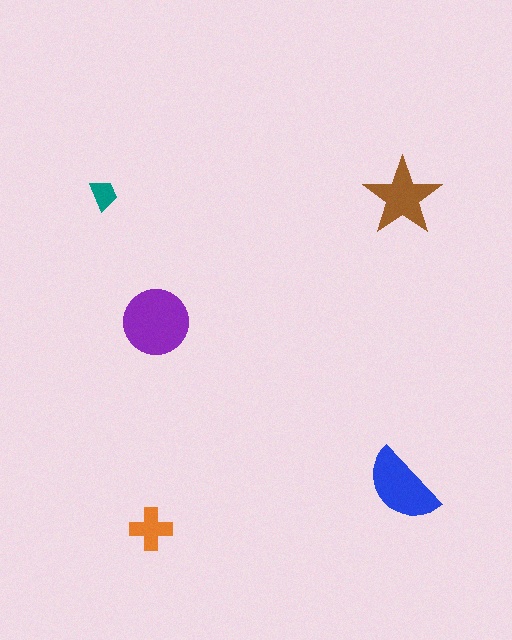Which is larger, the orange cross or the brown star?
The brown star.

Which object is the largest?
The purple circle.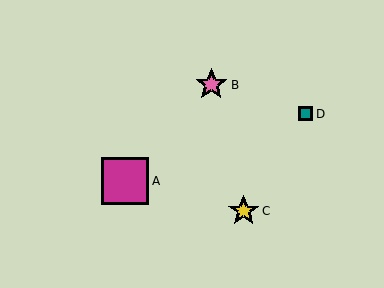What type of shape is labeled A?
Shape A is a magenta square.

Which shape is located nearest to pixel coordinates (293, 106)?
The teal square (labeled D) at (305, 114) is nearest to that location.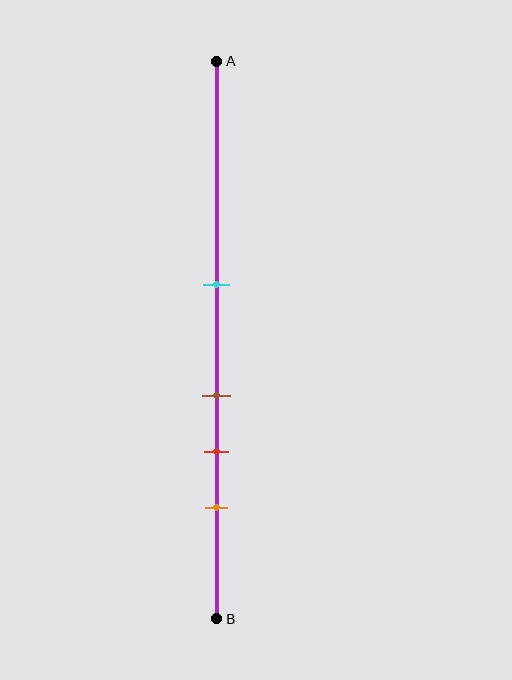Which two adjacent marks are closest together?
The brown and red marks are the closest adjacent pair.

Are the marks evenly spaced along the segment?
No, the marks are not evenly spaced.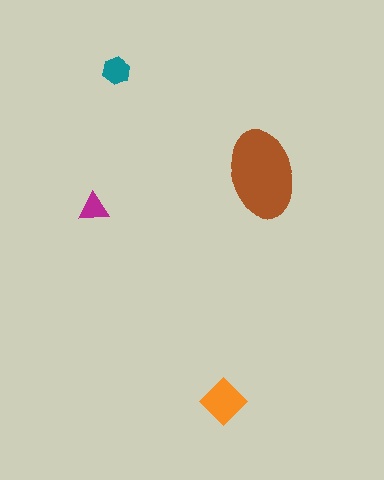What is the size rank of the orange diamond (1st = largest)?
2nd.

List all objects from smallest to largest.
The magenta triangle, the teal hexagon, the orange diamond, the brown ellipse.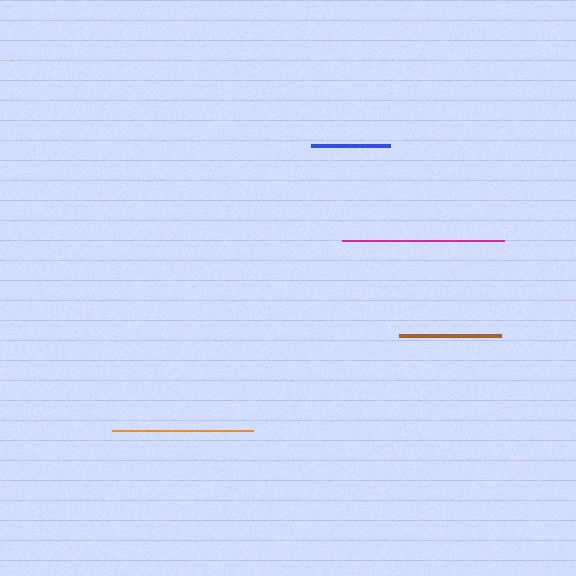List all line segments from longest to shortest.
From longest to shortest: magenta, orange, brown, blue.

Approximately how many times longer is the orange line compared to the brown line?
The orange line is approximately 1.4 times the length of the brown line.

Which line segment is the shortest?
The blue line is the shortest at approximately 79 pixels.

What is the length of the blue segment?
The blue segment is approximately 79 pixels long.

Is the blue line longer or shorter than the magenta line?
The magenta line is longer than the blue line.